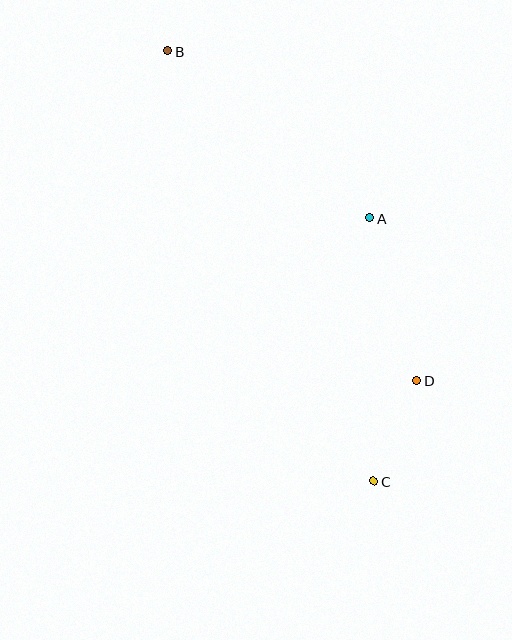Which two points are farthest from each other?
Points B and C are farthest from each other.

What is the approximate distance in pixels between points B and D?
The distance between B and D is approximately 413 pixels.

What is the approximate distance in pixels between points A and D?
The distance between A and D is approximately 169 pixels.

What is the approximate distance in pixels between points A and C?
The distance between A and C is approximately 263 pixels.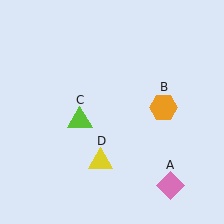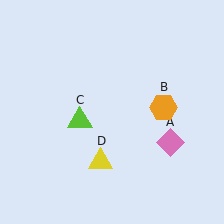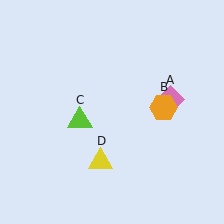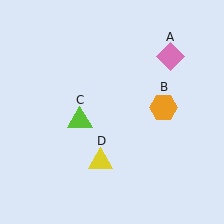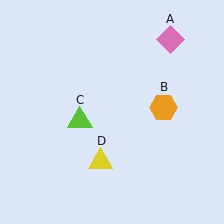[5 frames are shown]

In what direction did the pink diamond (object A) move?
The pink diamond (object A) moved up.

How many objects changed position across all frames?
1 object changed position: pink diamond (object A).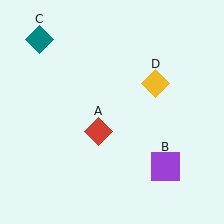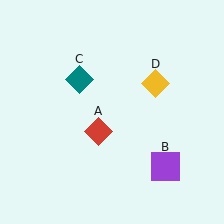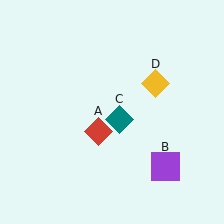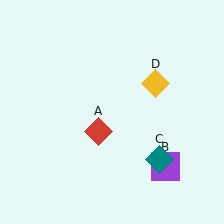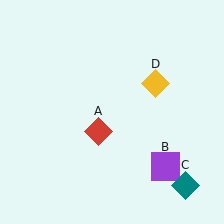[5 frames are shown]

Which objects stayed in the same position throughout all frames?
Red diamond (object A) and purple square (object B) and yellow diamond (object D) remained stationary.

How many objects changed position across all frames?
1 object changed position: teal diamond (object C).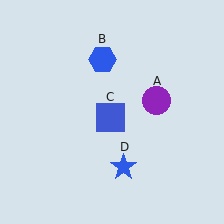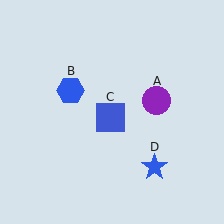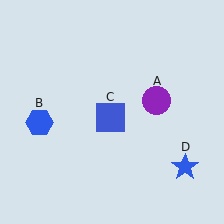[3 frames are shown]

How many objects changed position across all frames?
2 objects changed position: blue hexagon (object B), blue star (object D).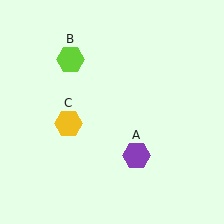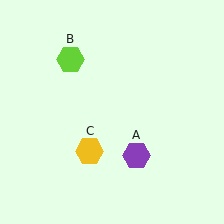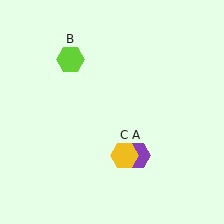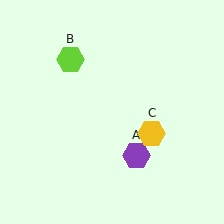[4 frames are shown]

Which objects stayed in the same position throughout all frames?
Purple hexagon (object A) and lime hexagon (object B) remained stationary.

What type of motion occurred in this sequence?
The yellow hexagon (object C) rotated counterclockwise around the center of the scene.